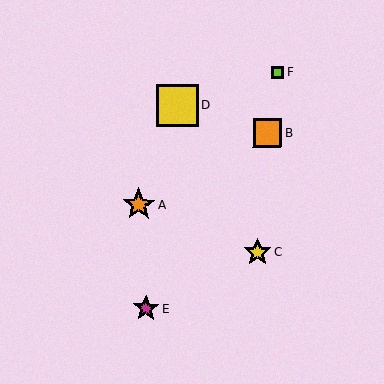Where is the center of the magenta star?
The center of the magenta star is at (146, 308).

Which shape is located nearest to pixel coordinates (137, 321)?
The magenta star (labeled E) at (146, 308) is nearest to that location.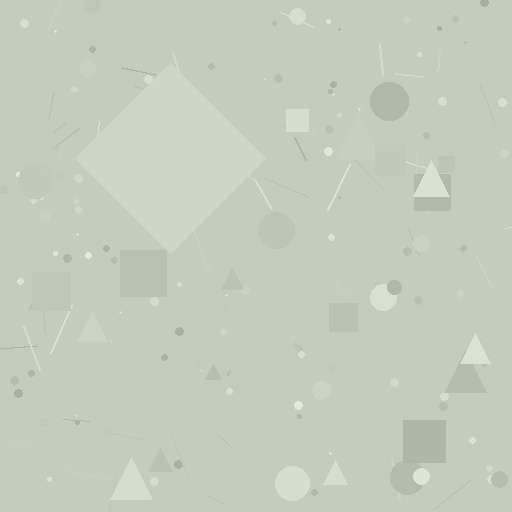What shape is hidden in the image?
A diamond is hidden in the image.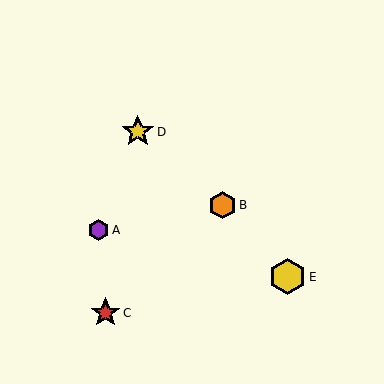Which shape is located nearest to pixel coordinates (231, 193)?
The orange hexagon (labeled B) at (222, 205) is nearest to that location.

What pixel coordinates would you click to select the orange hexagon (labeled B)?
Click at (222, 205) to select the orange hexagon B.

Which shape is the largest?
The yellow hexagon (labeled E) is the largest.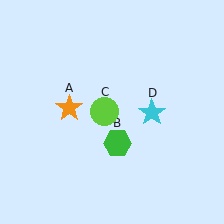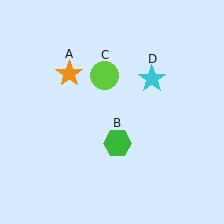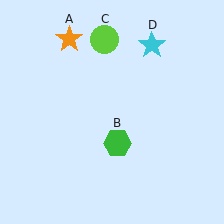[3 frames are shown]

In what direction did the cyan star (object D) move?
The cyan star (object D) moved up.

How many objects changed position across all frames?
3 objects changed position: orange star (object A), lime circle (object C), cyan star (object D).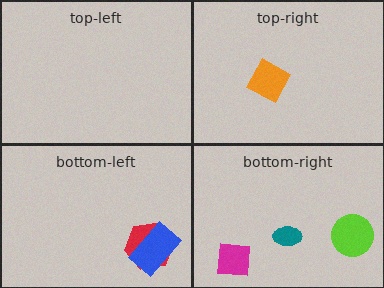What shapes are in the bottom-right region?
The magenta square, the teal ellipse, the lime circle.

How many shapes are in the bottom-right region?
3.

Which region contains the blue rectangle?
The bottom-left region.